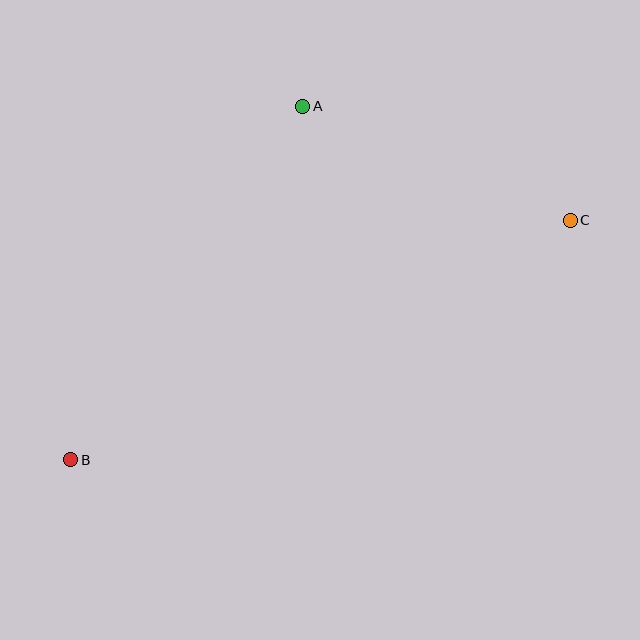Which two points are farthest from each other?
Points B and C are farthest from each other.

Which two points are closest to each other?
Points A and C are closest to each other.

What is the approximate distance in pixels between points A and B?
The distance between A and B is approximately 423 pixels.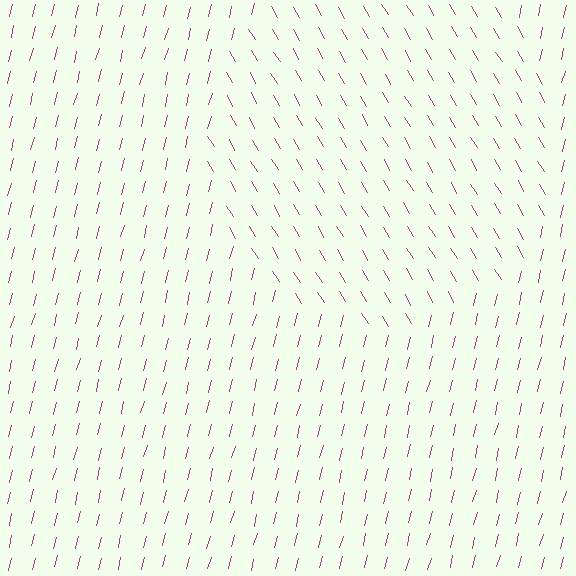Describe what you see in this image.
The image is filled with small magenta line segments. A circle region in the image has lines oriented differently from the surrounding lines, creating a visible texture boundary.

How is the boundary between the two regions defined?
The boundary is defined purely by a change in line orientation (approximately 45 degrees difference). All lines are the same color and thickness.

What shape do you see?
I see a circle.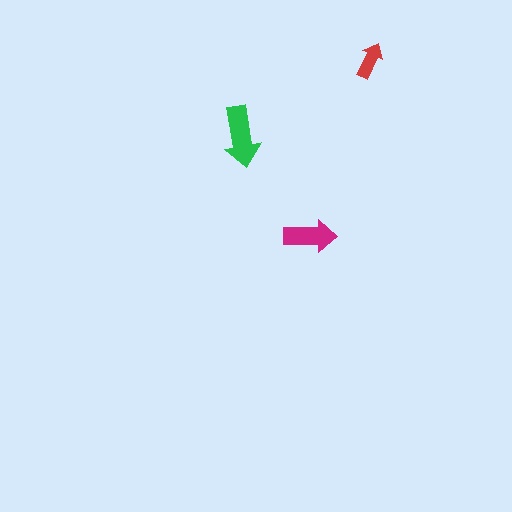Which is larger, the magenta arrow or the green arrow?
The green one.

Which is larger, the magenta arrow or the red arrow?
The magenta one.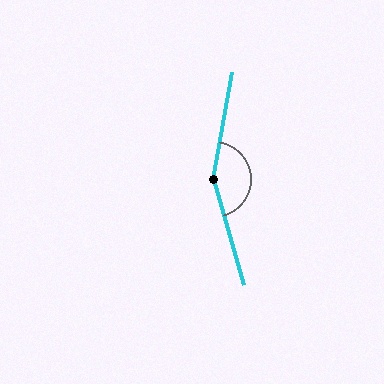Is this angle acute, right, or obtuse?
It is obtuse.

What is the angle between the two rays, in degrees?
Approximately 154 degrees.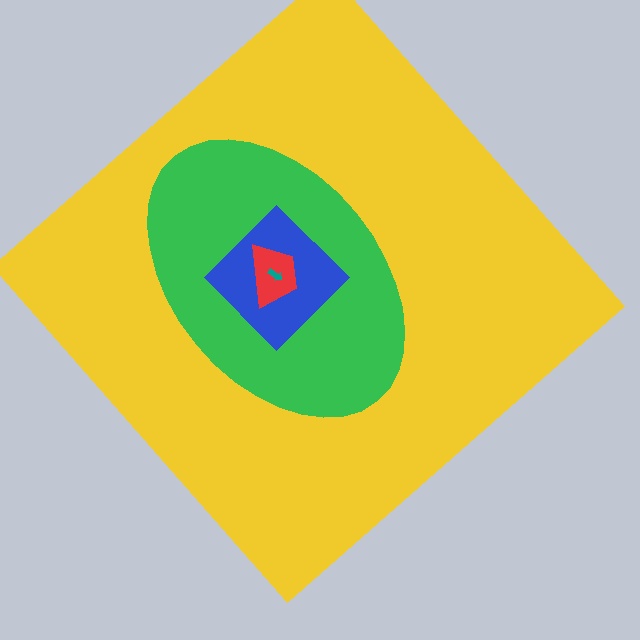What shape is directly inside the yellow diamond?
The green ellipse.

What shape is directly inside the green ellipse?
The blue diamond.